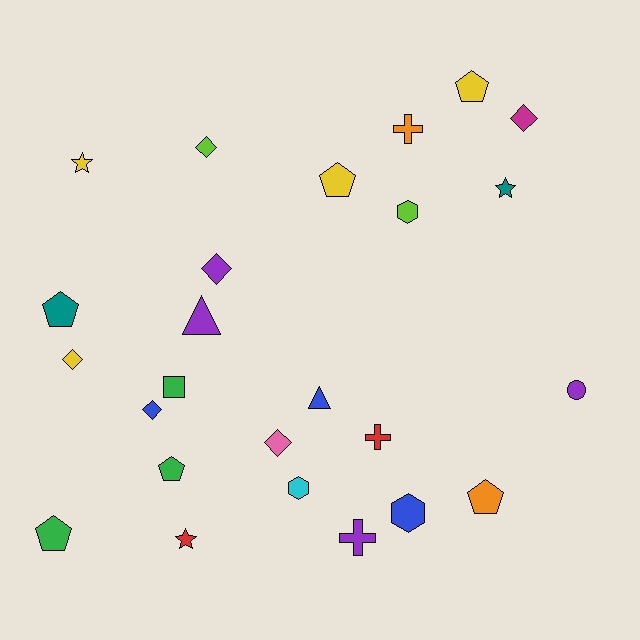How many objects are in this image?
There are 25 objects.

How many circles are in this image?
There is 1 circle.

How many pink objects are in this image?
There is 1 pink object.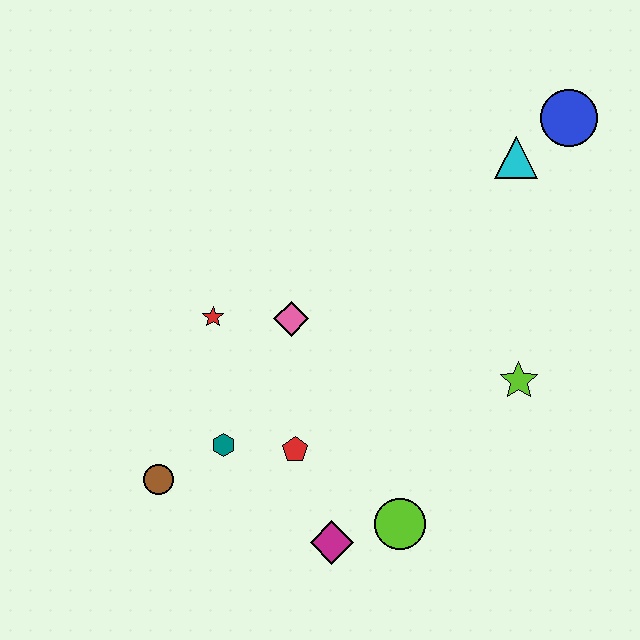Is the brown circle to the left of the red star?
Yes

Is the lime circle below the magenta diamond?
No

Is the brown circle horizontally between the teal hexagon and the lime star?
No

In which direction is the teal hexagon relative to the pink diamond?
The teal hexagon is below the pink diamond.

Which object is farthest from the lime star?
The brown circle is farthest from the lime star.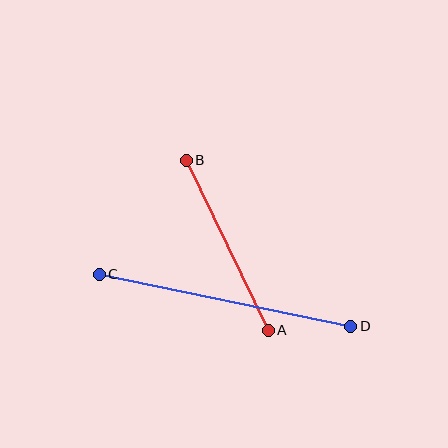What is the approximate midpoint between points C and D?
The midpoint is at approximately (225, 300) pixels.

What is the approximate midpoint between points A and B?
The midpoint is at approximately (227, 245) pixels.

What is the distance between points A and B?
The distance is approximately 189 pixels.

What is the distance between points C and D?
The distance is approximately 256 pixels.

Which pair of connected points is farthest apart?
Points C and D are farthest apart.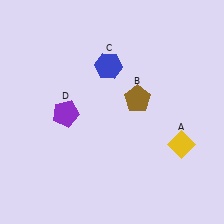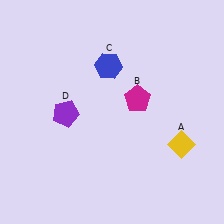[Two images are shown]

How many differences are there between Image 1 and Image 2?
There is 1 difference between the two images.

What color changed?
The pentagon (B) changed from brown in Image 1 to magenta in Image 2.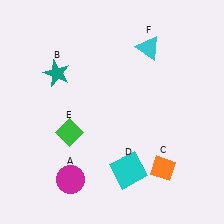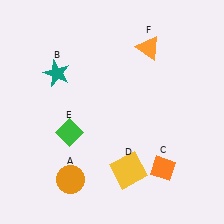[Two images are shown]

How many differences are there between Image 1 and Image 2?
There are 3 differences between the two images.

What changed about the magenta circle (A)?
In Image 1, A is magenta. In Image 2, it changed to orange.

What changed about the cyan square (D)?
In Image 1, D is cyan. In Image 2, it changed to yellow.